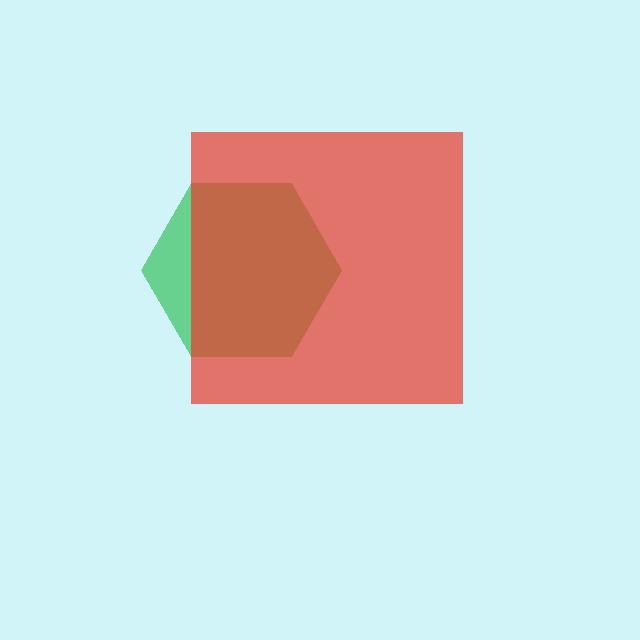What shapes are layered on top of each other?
The layered shapes are: a green hexagon, a red square.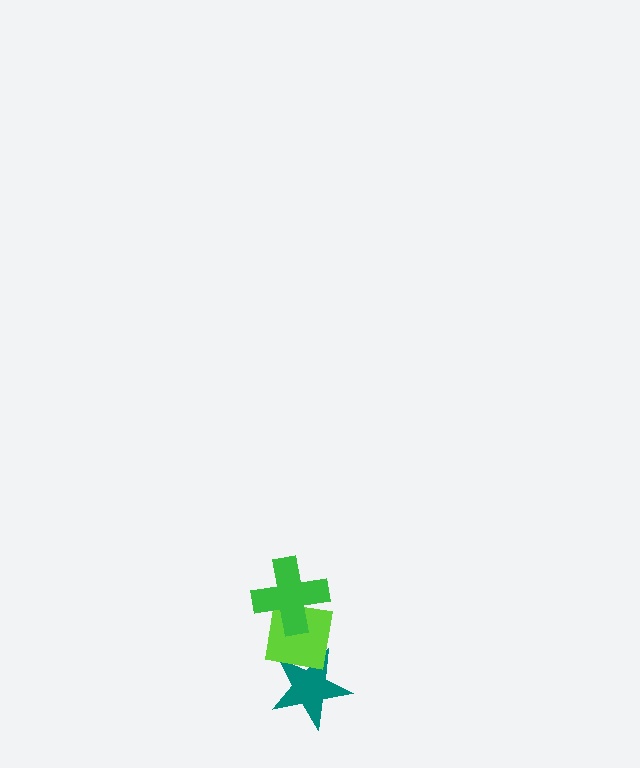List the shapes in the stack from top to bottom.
From top to bottom: the green cross, the lime square, the teal star.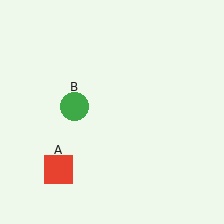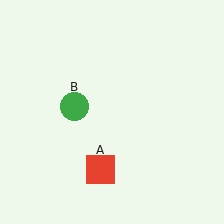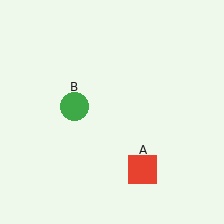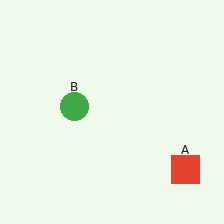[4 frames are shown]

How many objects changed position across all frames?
1 object changed position: red square (object A).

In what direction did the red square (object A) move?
The red square (object A) moved right.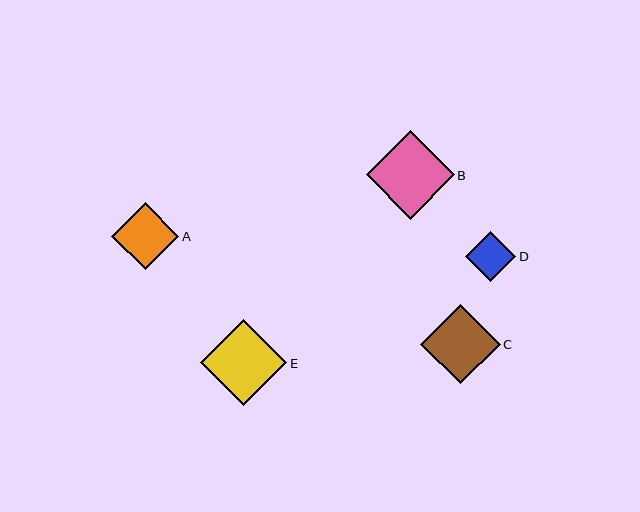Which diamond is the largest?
Diamond B is the largest with a size of approximately 88 pixels.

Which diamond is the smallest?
Diamond D is the smallest with a size of approximately 50 pixels.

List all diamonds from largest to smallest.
From largest to smallest: B, E, C, A, D.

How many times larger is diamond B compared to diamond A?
Diamond B is approximately 1.3 times the size of diamond A.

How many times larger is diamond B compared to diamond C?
Diamond B is approximately 1.1 times the size of diamond C.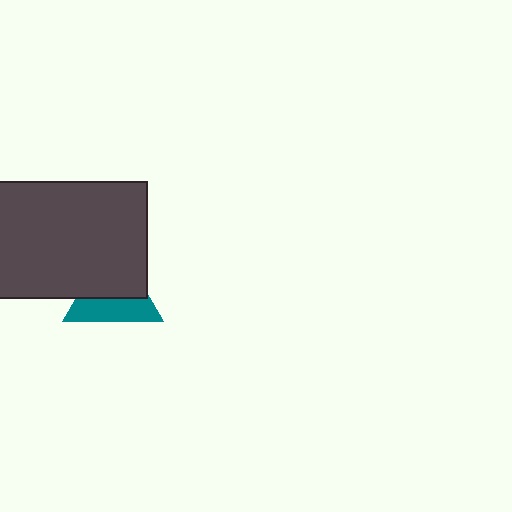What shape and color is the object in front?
The object in front is a dark gray rectangle.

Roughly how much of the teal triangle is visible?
A small part of it is visible (roughly 44%).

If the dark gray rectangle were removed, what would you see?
You would see the complete teal triangle.